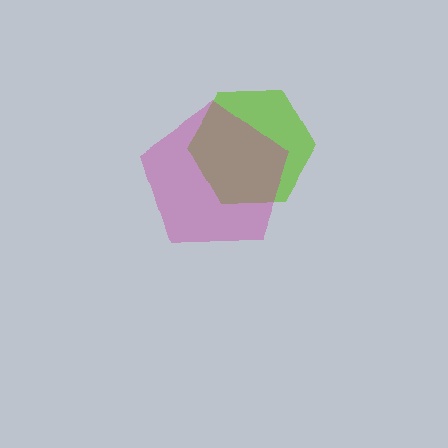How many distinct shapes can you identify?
There are 2 distinct shapes: a lime hexagon, a magenta pentagon.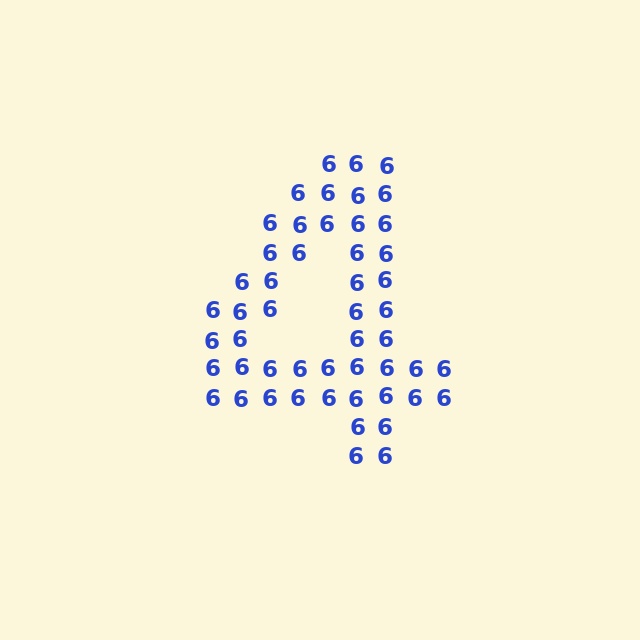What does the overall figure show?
The overall figure shows the digit 4.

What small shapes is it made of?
It is made of small digit 6's.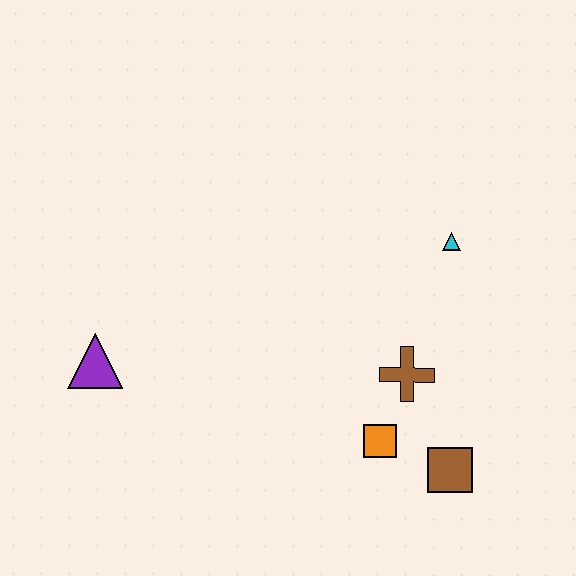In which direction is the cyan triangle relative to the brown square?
The cyan triangle is above the brown square.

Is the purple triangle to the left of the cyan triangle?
Yes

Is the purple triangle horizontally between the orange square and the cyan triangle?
No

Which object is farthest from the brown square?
The purple triangle is farthest from the brown square.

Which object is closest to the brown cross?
The orange square is closest to the brown cross.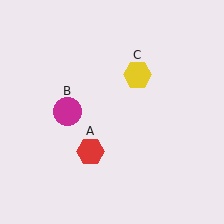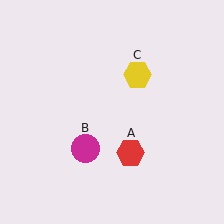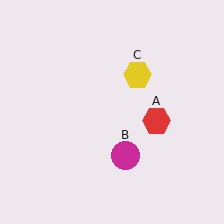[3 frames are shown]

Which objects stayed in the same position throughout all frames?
Yellow hexagon (object C) remained stationary.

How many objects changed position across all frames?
2 objects changed position: red hexagon (object A), magenta circle (object B).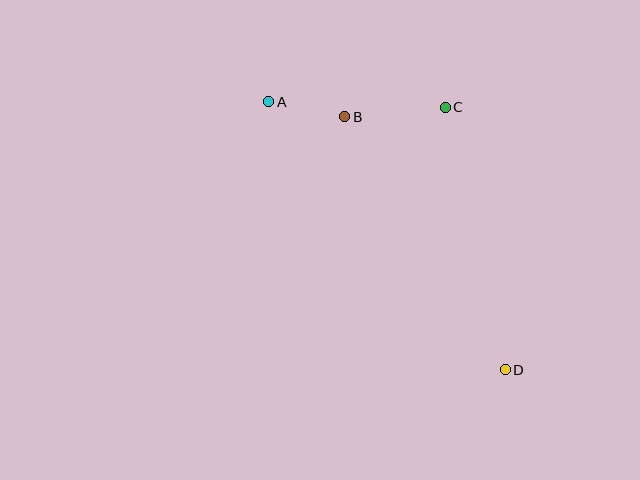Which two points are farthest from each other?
Points A and D are farthest from each other.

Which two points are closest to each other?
Points A and B are closest to each other.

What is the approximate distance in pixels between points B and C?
The distance between B and C is approximately 101 pixels.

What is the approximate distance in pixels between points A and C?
The distance between A and C is approximately 177 pixels.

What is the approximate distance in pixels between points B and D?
The distance between B and D is approximately 300 pixels.